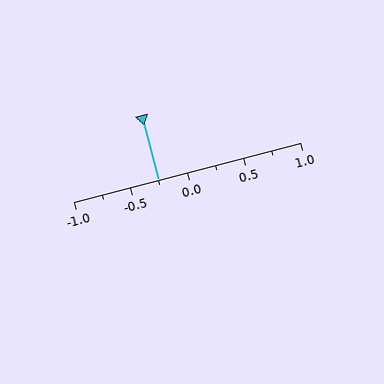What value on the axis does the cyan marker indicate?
The marker indicates approximately -0.25.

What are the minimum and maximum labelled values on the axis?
The axis runs from -1.0 to 1.0.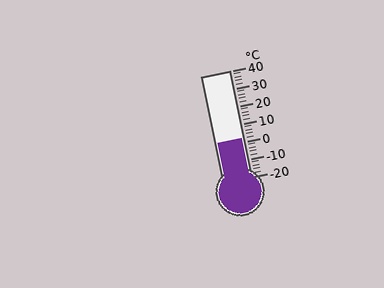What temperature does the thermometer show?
The thermometer shows approximately 2°C.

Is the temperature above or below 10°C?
The temperature is below 10°C.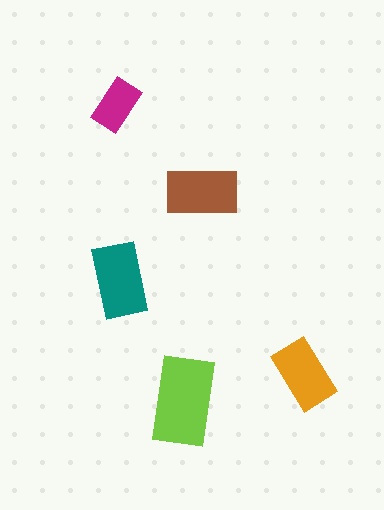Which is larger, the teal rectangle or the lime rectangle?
The lime one.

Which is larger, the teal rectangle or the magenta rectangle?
The teal one.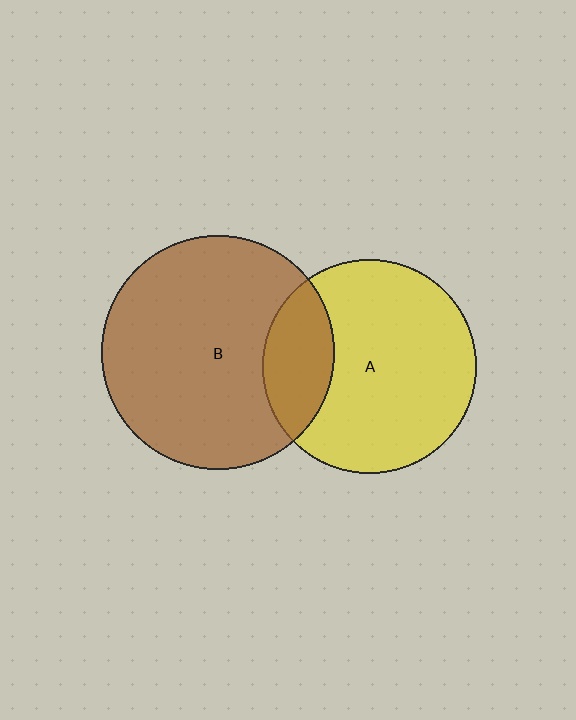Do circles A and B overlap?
Yes.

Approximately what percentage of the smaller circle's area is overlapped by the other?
Approximately 25%.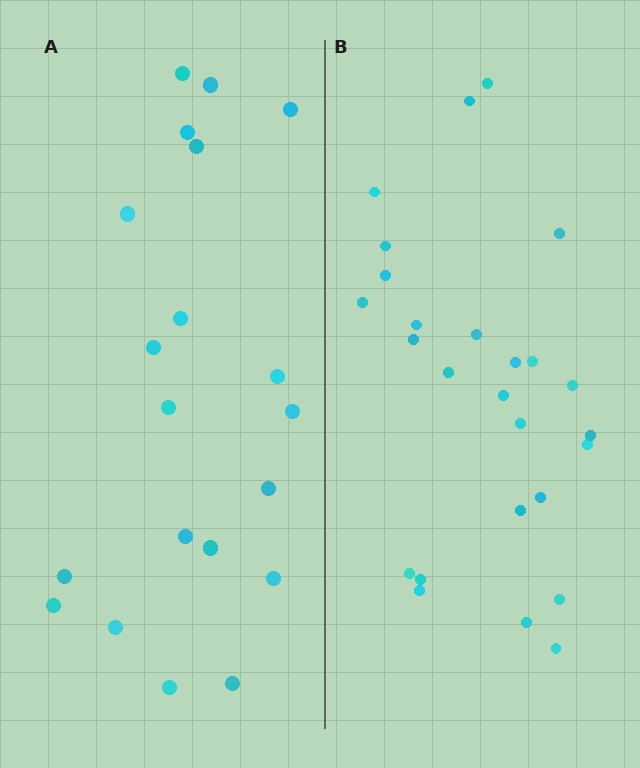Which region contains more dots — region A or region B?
Region B (the right region) has more dots.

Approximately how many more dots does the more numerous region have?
Region B has about 6 more dots than region A.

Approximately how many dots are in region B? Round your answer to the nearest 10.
About 30 dots. (The exact count is 26, which rounds to 30.)